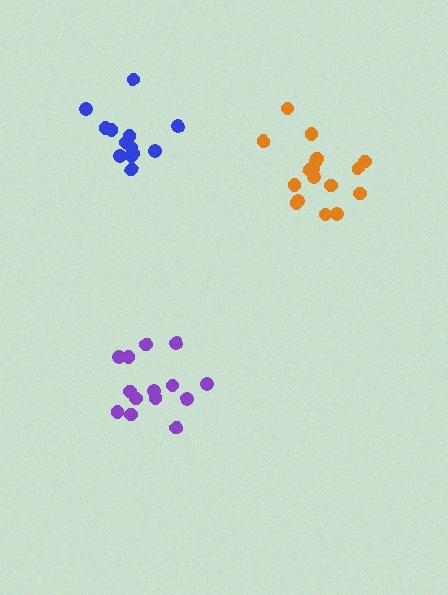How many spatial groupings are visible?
There are 3 spatial groupings.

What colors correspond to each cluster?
The clusters are colored: orange, purple, blue.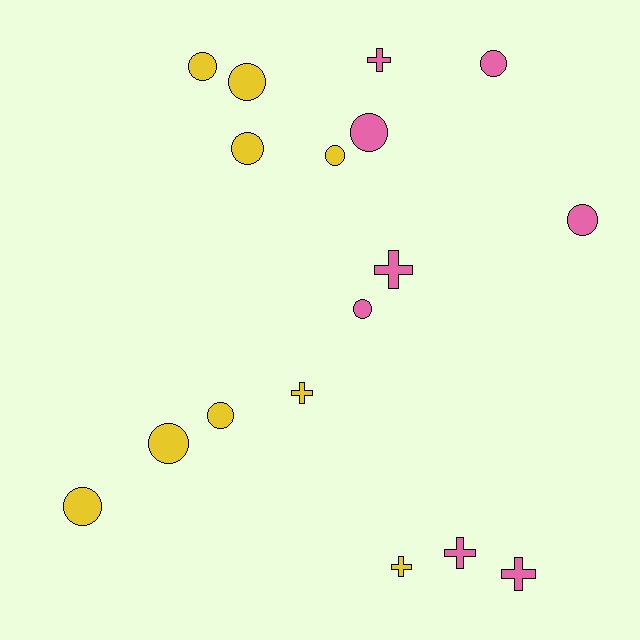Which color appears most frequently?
Yellow, with 9 objects.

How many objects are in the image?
There are 17 objects.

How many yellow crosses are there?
There are 2 yellow crosses.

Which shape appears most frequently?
Circle, with 11 objects.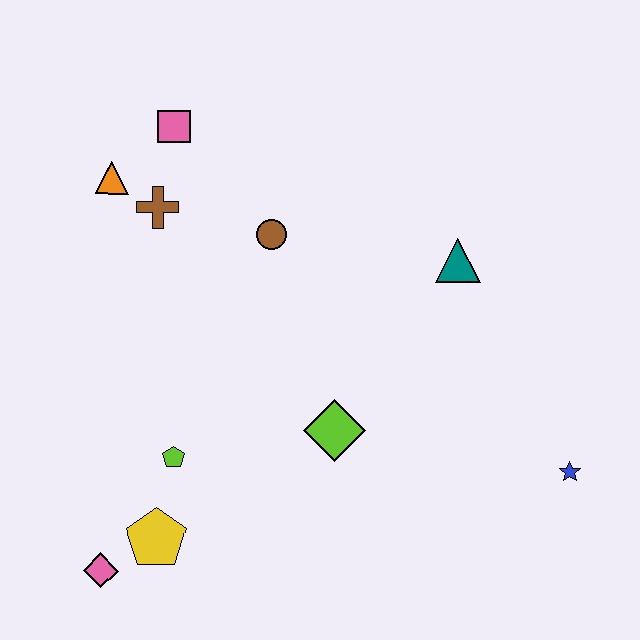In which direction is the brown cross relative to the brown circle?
The brown cross is to the left of the brown circle.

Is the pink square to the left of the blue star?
Yes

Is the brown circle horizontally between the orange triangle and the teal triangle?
Yes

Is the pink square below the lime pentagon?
No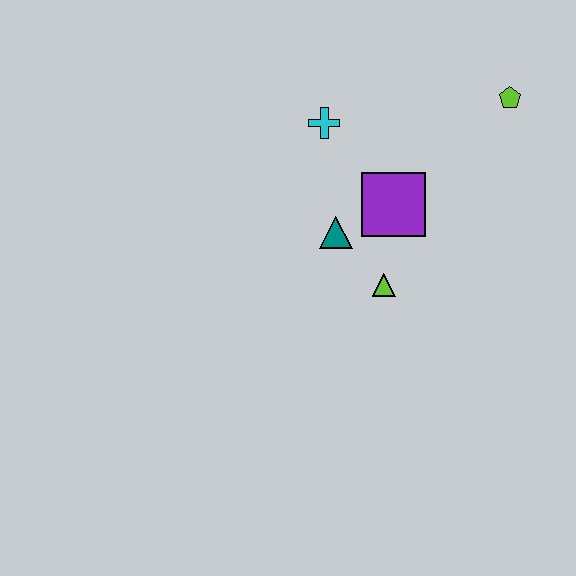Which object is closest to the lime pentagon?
The purple square is closest to the lime pentagon.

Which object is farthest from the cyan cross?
The lime pentagon is farthest from the cyan cross.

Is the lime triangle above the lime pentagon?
No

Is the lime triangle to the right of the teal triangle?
Yes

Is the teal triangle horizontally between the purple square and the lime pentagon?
No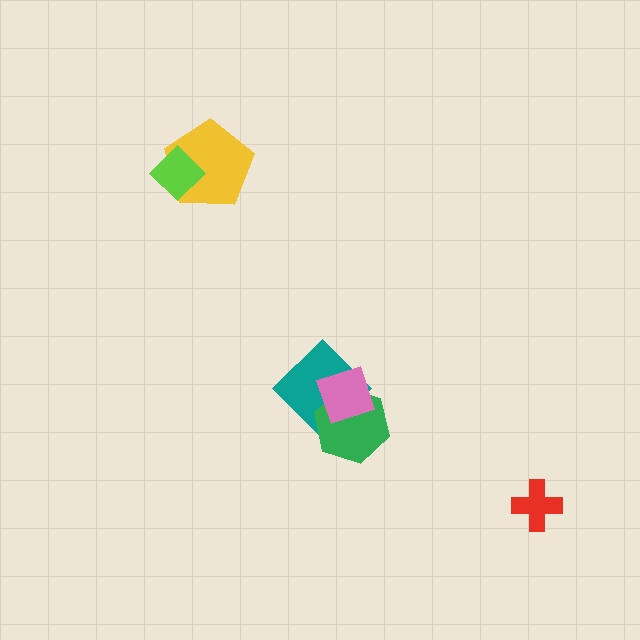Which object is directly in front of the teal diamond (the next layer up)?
The green hexagon is directly in front of the teal diamond.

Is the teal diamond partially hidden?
Yes, it is partially covered by another shape.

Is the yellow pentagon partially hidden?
Yes, it is partially covered by another shape.